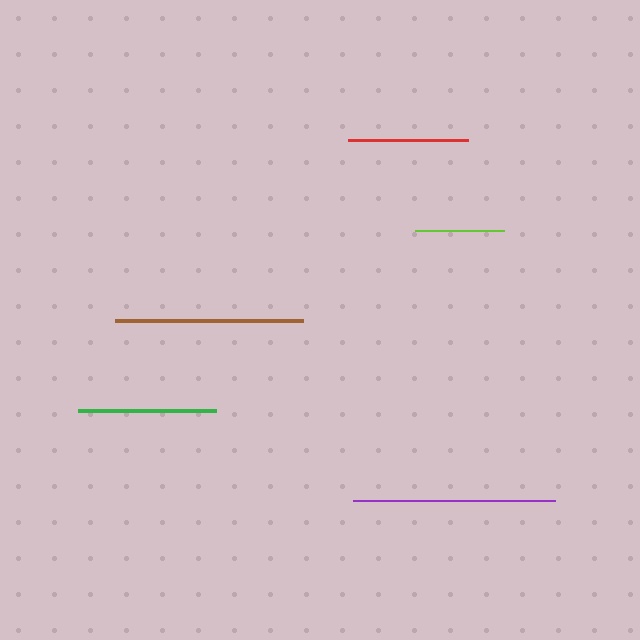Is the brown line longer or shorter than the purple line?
The purple line is longer than the brown line.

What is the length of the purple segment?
The purple segment is approximately 202 pixels long.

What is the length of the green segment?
The green segment is approximately 138 pixels long.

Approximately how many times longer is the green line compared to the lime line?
The green line is approximately 1.6 times the length of the lime line.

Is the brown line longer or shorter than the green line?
The brown line is longer than the green line.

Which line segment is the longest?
The purple line is the longest at approximately 202 pixels.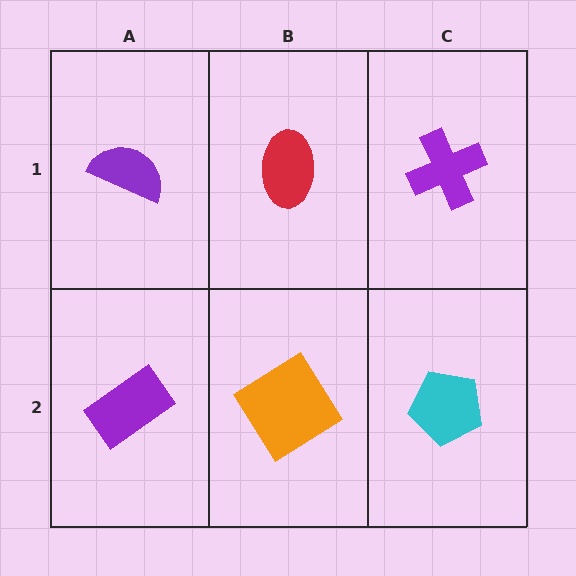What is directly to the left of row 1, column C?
A red ellipse.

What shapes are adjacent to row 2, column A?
A purple semicircle (row 1, column A), an orange diamond (row 2, column B).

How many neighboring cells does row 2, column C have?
2.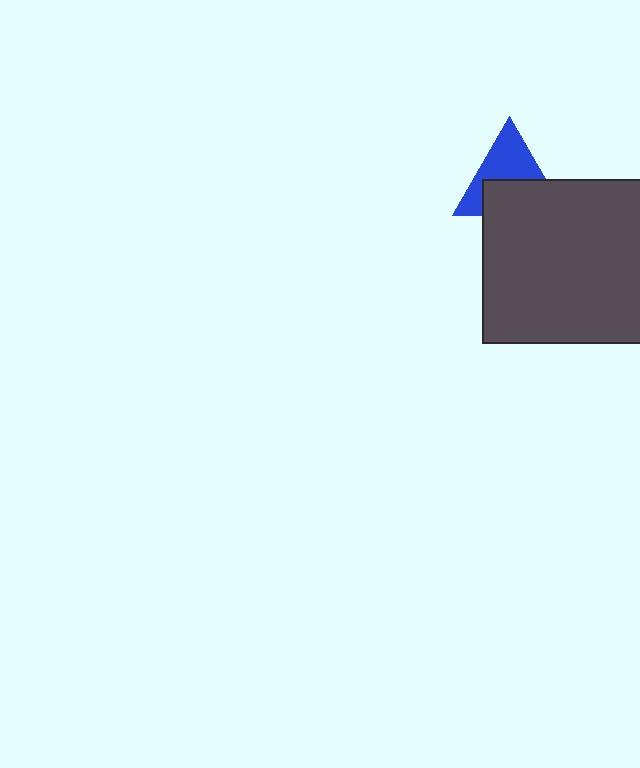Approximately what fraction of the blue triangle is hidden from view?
Roughly 47% of the blue triangle is hidden behind the dark gray square.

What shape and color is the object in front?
The object in front is a dark gray square.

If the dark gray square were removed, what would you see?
You would see the complete blue triangle.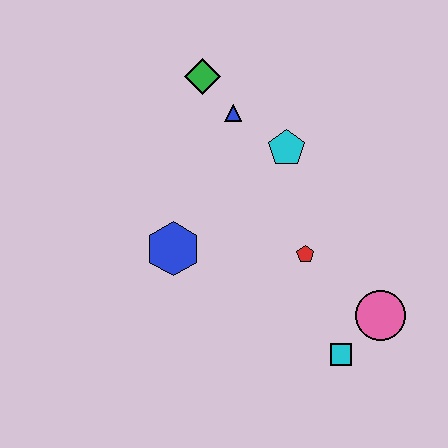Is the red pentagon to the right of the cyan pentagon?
Yes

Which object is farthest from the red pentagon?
The green diamond is farthest from the red pentagon.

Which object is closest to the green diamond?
The blue triangle is closest to the green diamond.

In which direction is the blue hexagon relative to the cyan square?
The blue hexagon is to the left of the cyan square.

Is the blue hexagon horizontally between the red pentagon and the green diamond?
No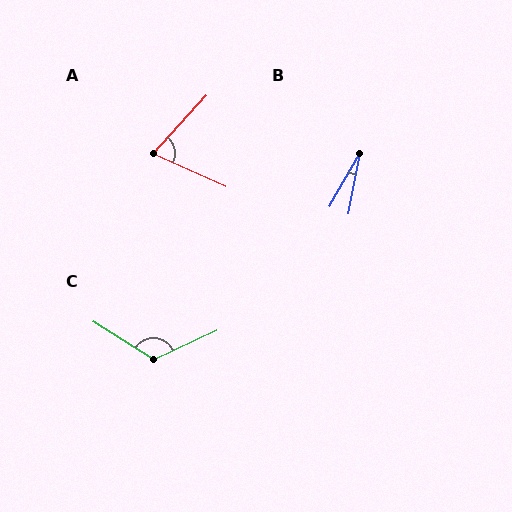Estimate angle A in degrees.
Approximately 72 degrees.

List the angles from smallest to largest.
B (18°), A (72°), C (123°).